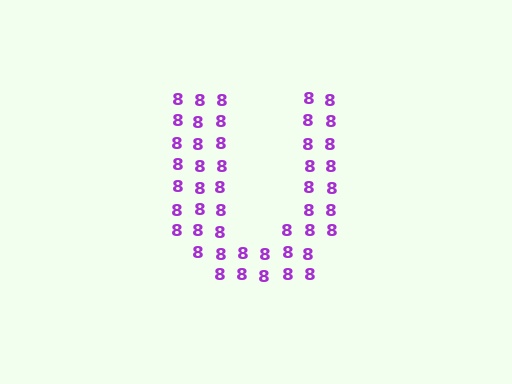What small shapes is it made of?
It is made of small digit 8's.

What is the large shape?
The large shape is the letter U.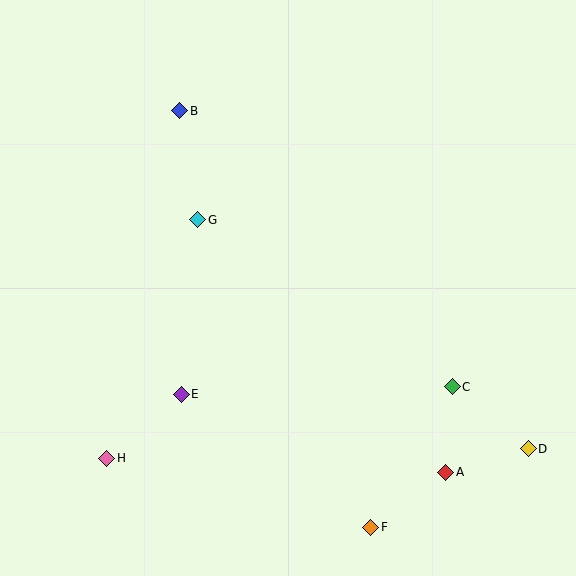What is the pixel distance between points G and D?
The distance between G and D is 402 pixels.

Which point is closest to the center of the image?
Point G at (198, 220) is closest to the center.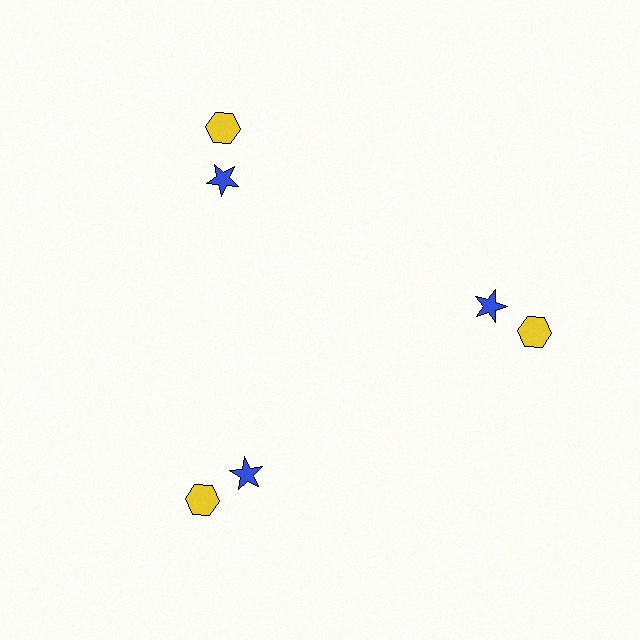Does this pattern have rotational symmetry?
Yes, this pattern has 3-fold rotational symmetry. It looks the same after rotating 120 degrees around the center.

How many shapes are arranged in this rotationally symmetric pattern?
There are 6 shapes, arranged in 3 groups of 2.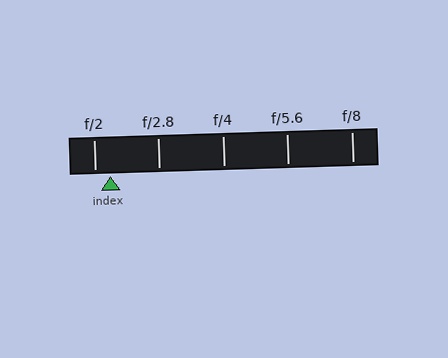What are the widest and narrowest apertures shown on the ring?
The widest aperture shown is f/2 and the narrowest is f/8.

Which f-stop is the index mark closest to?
The index mark is closest to f/2.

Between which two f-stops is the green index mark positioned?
The index mark is between f/2 and f/2.8.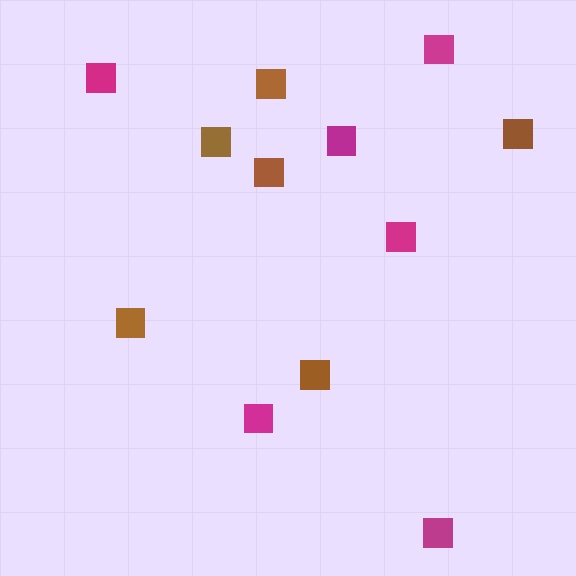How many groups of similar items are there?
There are 2 groups: one group of magenta squares (6) and one group of brown squares (6).